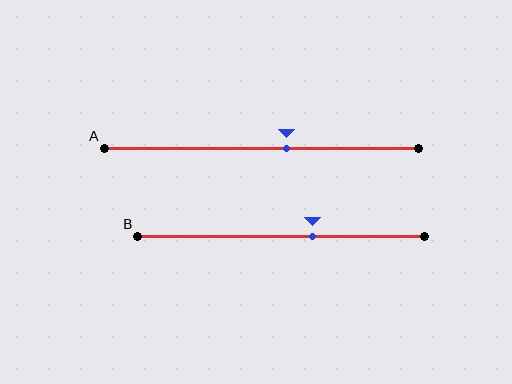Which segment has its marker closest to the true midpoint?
Segment A has its marker closest to the true midpoint.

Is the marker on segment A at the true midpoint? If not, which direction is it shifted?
No, the marker on segment A is shifted to the right by about 8% of the segment length.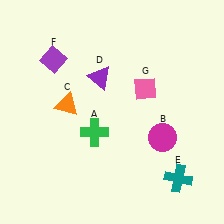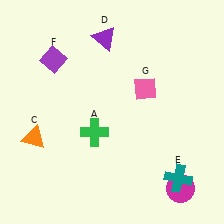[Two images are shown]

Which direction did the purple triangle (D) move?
The purple triangle (D) moved up.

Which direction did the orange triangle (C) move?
The orange triangle (C) moved down.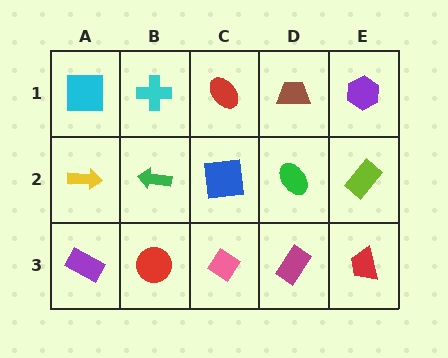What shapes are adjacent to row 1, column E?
A lime rectangle (row 2, column E), a brown trapezoid (row 1, column D).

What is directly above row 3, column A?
A yellow arrow.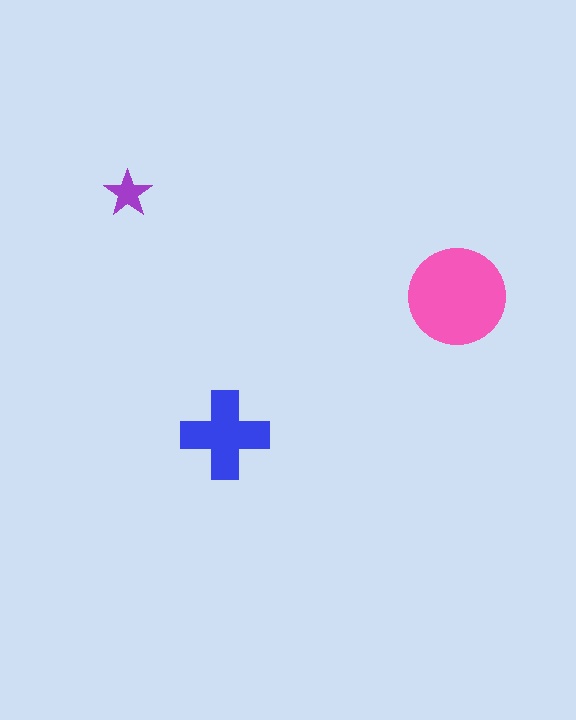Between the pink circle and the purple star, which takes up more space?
The pink circle.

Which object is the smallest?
The purple star.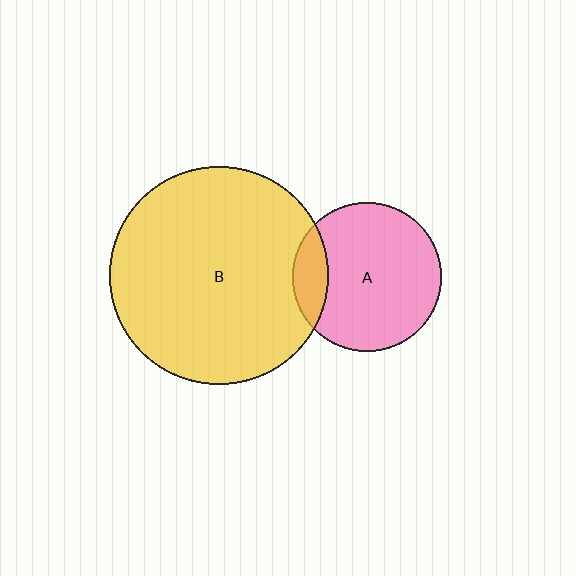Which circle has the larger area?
Circle B (yellow).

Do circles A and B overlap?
Yes.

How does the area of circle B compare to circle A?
Approximately 2.2 times.